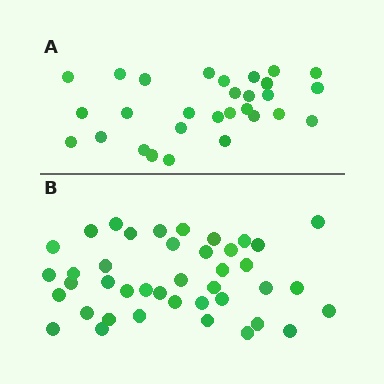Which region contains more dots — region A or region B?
Region B (the bottom region) has more dots.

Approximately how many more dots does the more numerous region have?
Region B has roughly 12 or so more dots than region A.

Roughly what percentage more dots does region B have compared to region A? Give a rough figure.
About 40% more.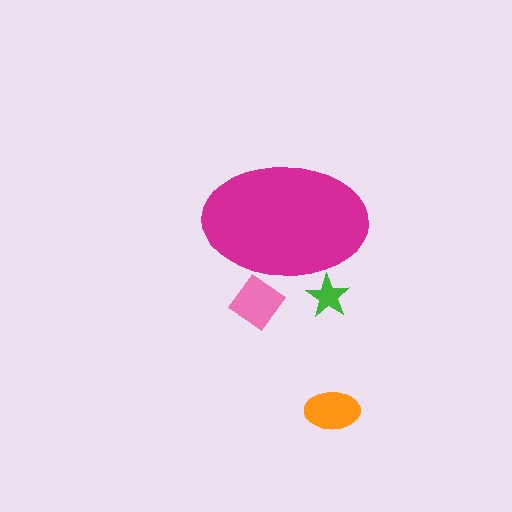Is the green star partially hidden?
Yes, the green star is partially hidden behind the magenta ellipse.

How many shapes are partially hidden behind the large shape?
2 shapes are partially hidden.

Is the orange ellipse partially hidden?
No, the orange ellipse is fully visible.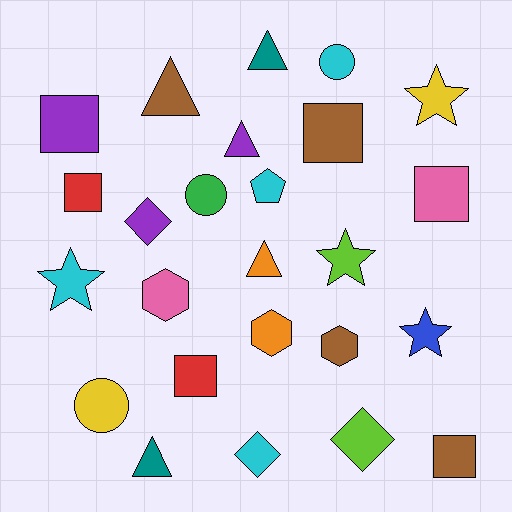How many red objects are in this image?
There are 2 red objects.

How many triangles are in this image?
There are 5 triangles.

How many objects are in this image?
There are 25 objects.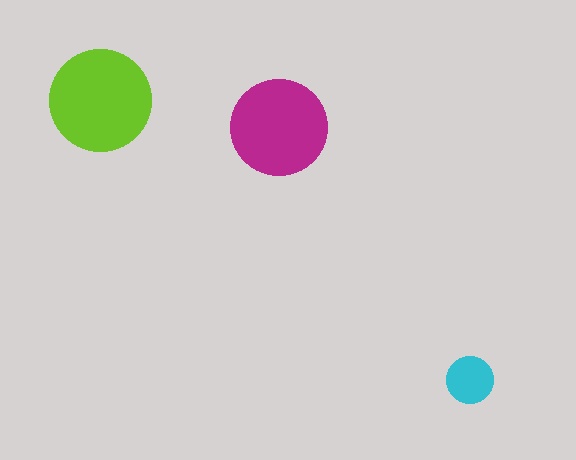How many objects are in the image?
There are 3 objects in the image.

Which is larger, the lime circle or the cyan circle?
The lime one.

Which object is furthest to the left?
The lime circle is leftmost.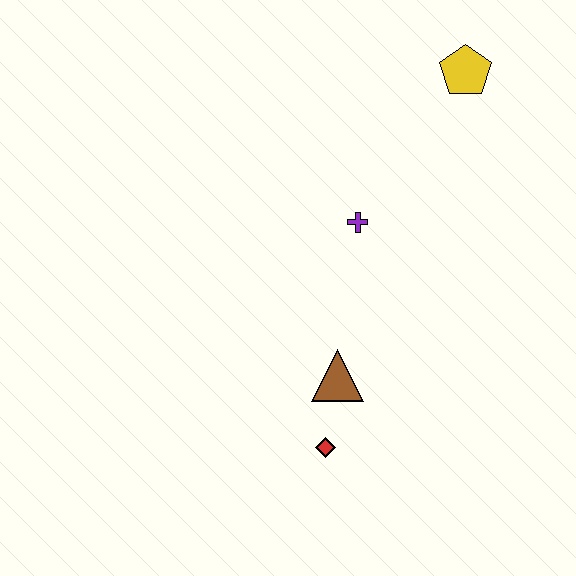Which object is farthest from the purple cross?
The red diamond is farthest from the purple cross.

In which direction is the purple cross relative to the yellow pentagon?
The purple cross is below the yellow pentagon.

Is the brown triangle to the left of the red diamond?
No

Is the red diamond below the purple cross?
Yes